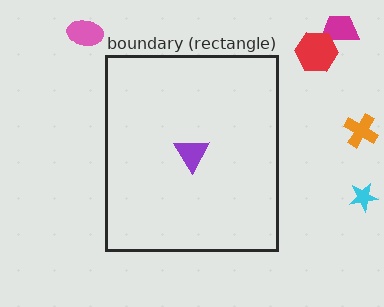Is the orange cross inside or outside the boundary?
Outside.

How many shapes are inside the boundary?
1 inside, 5 outside.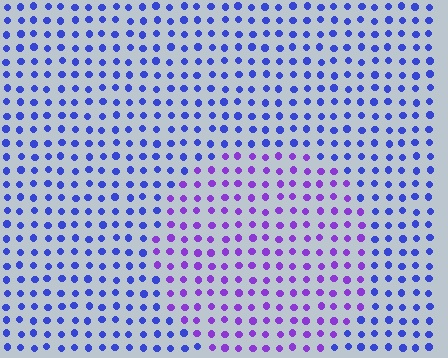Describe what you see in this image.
The image is filled with small blue elements in a uniform arrangement. A circle-shaped region is visible where the elements are tinted to a slightly different hue, forming a subtle color boundary.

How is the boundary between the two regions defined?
The boundary is defined purely by a slight shift in hue (about 39 degrees). Spacing, size, and orientation are identical on both sides.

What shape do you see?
I see a circle.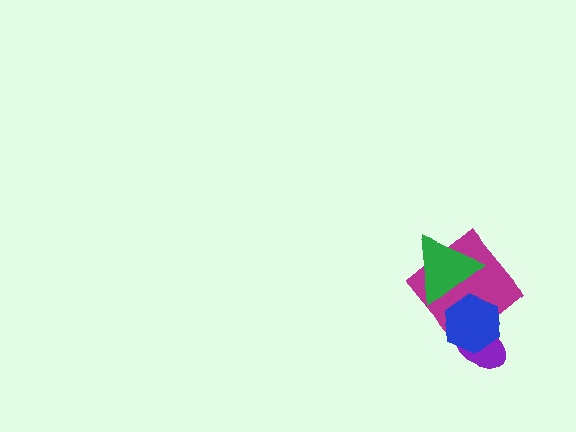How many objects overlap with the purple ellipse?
2 objects overlap with the purple ellipse.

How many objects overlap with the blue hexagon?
3 objects overlap with the blue hexagon.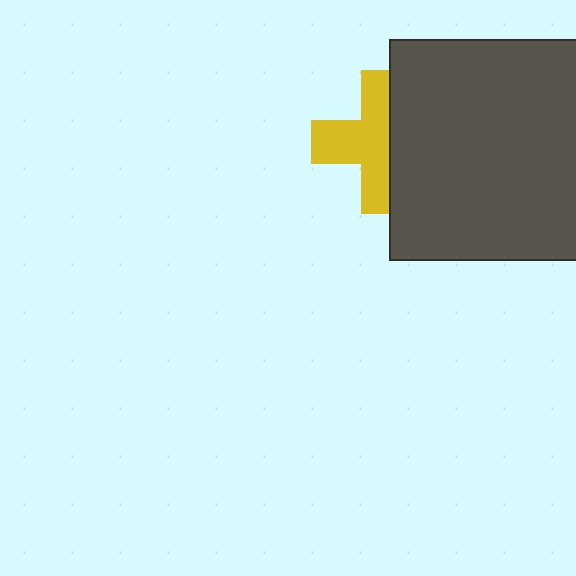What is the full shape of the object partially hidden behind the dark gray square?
The partially hidden object is a yellow cross.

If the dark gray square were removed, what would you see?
You would see the complete yellow cross.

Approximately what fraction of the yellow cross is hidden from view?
Roughly 42% of the yellow cross is hidden behind the dark gray square.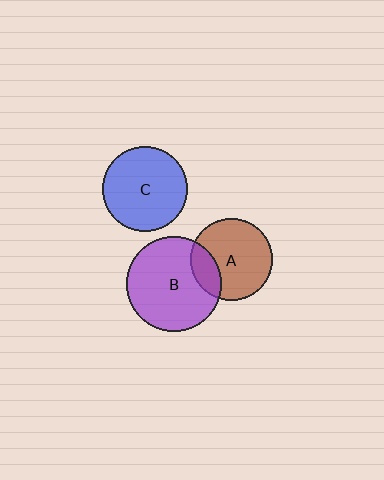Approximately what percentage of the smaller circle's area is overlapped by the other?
Approximately 20%.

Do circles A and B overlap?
Yes.